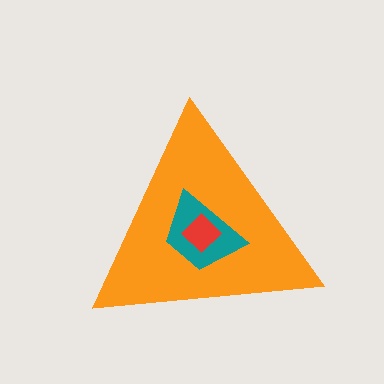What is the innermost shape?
The red diamond.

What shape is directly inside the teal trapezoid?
The red diamond.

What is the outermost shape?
The orange triangle.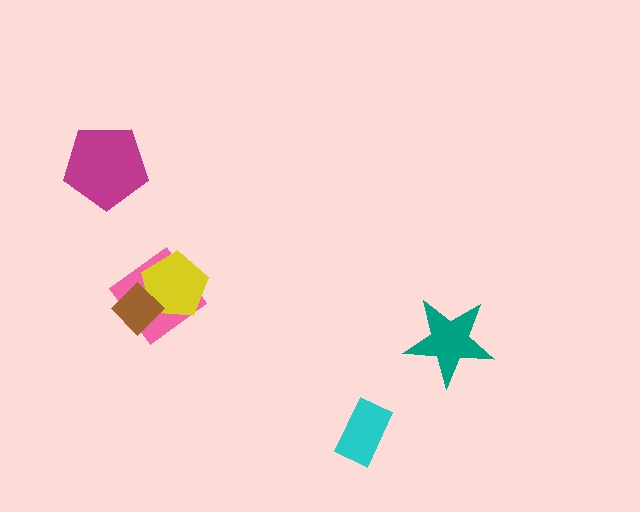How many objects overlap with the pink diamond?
2 objects overlap with the pink diamond.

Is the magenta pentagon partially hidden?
No, no other shape covers it.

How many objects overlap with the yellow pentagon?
2 objects overlap with the yellow pentagon.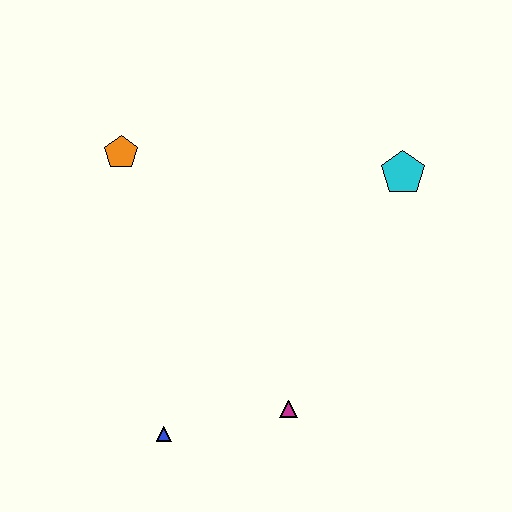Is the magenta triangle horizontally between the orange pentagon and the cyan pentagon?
Yes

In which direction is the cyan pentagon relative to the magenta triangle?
The cyan pentagon is above the magenta triangle.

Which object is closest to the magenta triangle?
The blue triangle is closest to the magenta triangle.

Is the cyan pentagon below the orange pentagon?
Yes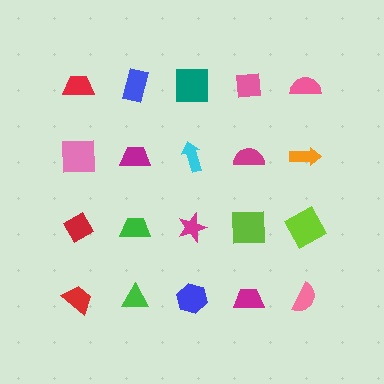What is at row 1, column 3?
A teal square.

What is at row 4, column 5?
A pink semicircle.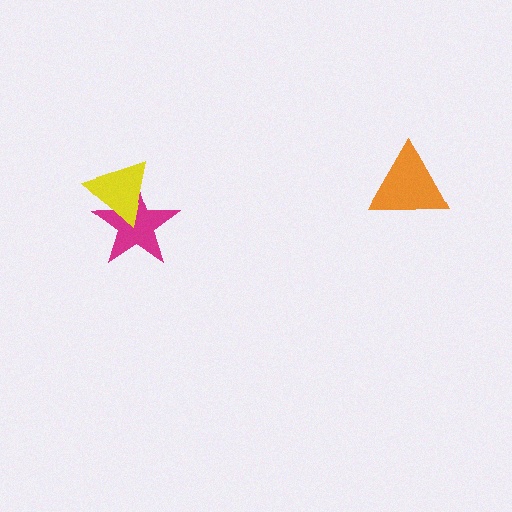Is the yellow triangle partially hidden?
No, no other shape covers it.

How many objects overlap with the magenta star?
1 object overlaps with the magenta star.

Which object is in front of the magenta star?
The yellow triangle is in front of the magenta star.